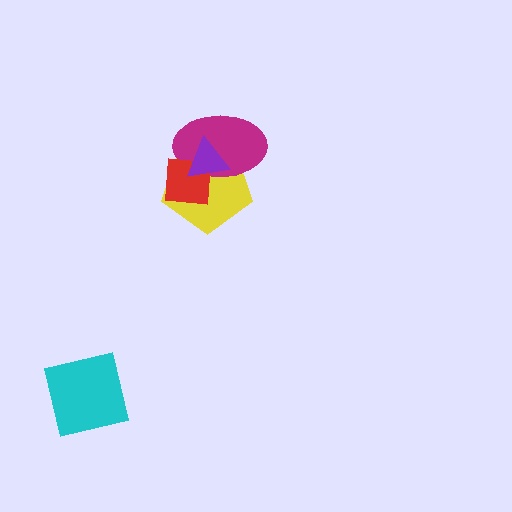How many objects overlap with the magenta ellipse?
3 objects overlap with the magenta ellipse.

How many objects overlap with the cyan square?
0 objects overlap with the cyan square.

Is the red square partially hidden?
Yes, it is partially covered by another shape.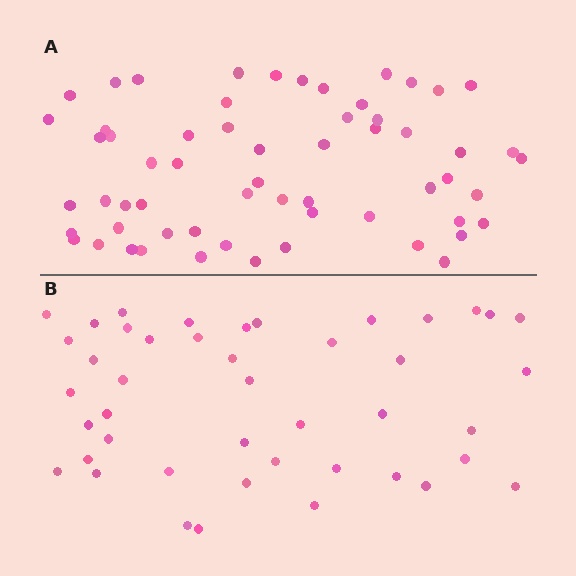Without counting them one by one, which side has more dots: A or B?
Region A (the top region) has more dots.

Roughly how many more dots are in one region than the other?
Region A has approximately 15 more dots than region B.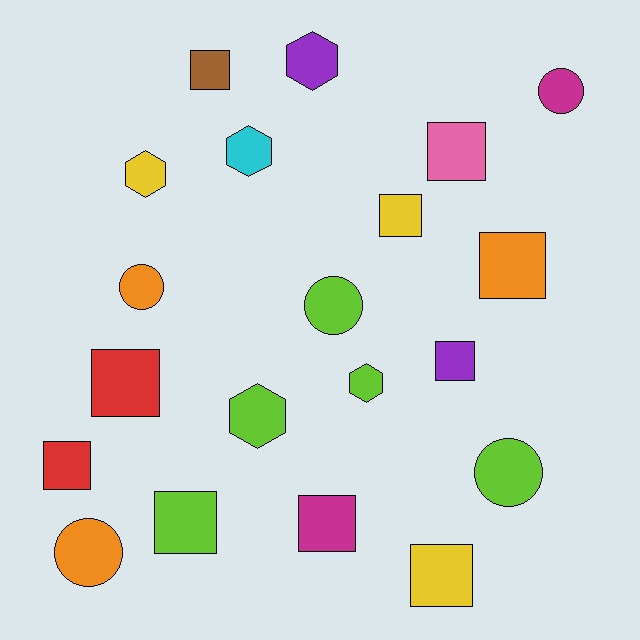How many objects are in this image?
There are 20 objects.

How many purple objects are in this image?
There are 2 purple objects.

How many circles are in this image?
There are 5 circles.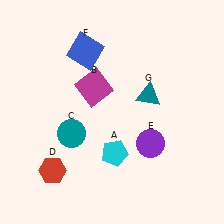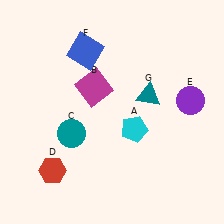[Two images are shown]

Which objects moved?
The objects that moved are: the cyan pentagon (A), the purple circle (E).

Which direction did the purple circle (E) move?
The purple circle (E) moved up.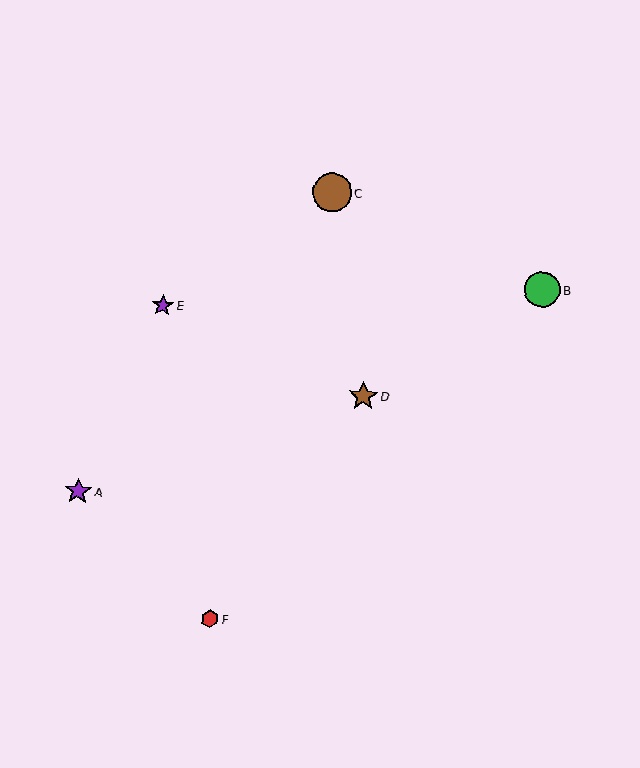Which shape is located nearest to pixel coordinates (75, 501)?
The purple star (labeled A) at (78, 491) is nearest to that location.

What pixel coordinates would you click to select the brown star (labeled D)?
Click at (363, 396) to select the brown star D.